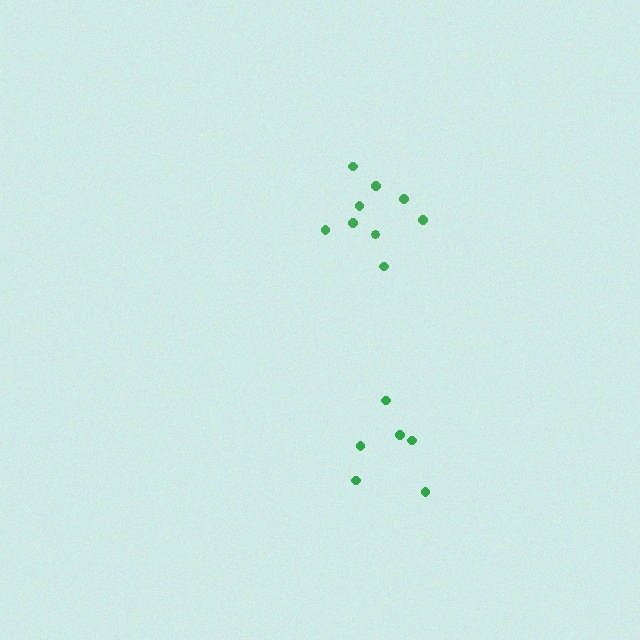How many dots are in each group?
Group 1: 9 dots, Group 2: 6 dots (15 total).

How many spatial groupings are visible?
There are 2 spatial groupings.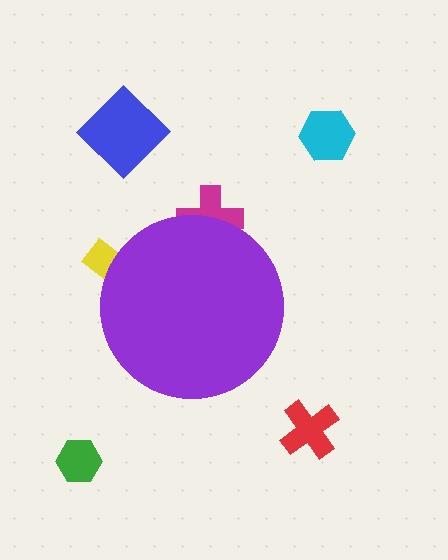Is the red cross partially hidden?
No, the red cross is fully visible.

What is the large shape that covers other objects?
A purple circle.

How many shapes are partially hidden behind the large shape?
2 shapes are partially hidden.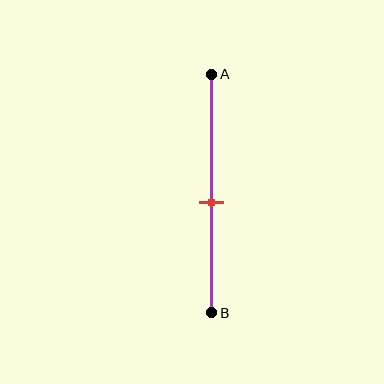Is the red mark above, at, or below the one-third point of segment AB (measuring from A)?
The red mark is below the one-third point of segment AB.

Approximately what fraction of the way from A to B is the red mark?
The red mark is approximately 55% of the way from A to B.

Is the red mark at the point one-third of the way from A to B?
No, the mark is at about 55% from A, not at the 33% one-third point.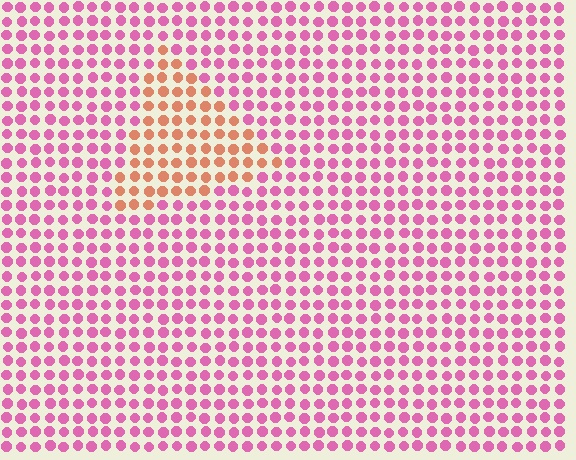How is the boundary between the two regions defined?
The boundary is defined purely by a slight shift in hue (about 51 degrees). Spacing, size, and orientation are identical on both sides.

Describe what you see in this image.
The image is filled with small pink elements in a uniform arrangement. A triangle-shaped region is visible where the elements are tinted to a slightly different hue, forming a subtle color boundary.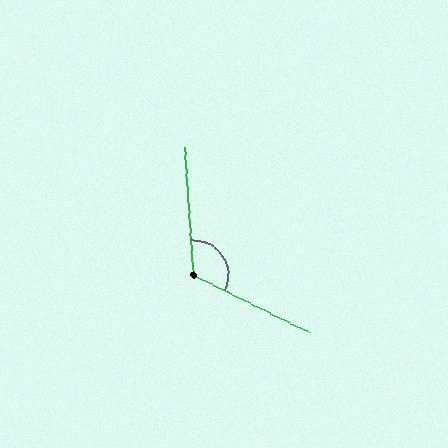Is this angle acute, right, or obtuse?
It is obtuse.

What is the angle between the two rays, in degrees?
Approximately 121 degrees.